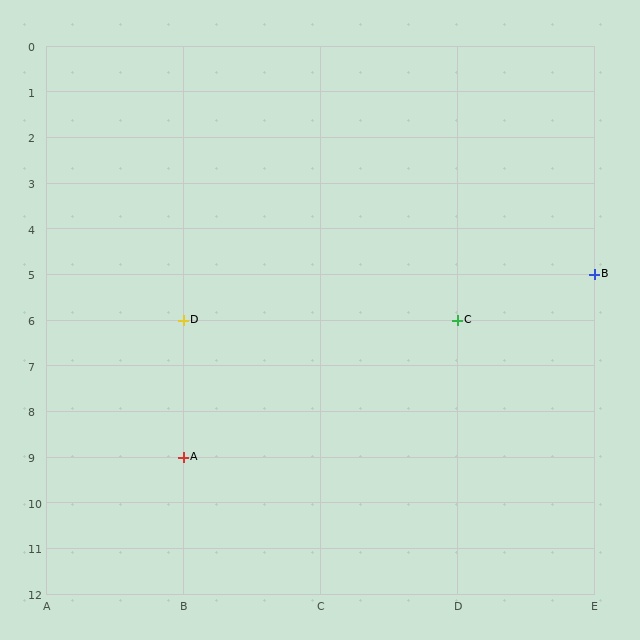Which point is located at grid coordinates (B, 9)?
Point A is at (B, 9).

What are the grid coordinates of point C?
Point C is at grid coordinates (D, 6).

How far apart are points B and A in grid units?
Points B and A are 3 columns and 4 rows apart (about 5.0 grid units diagonally).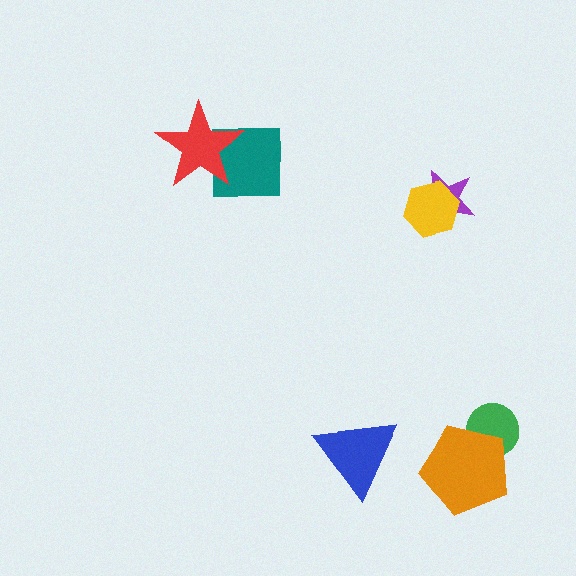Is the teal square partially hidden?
Yes, it is partially covered by another shape.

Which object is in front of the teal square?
The red star is in front of the teal square.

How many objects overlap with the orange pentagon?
1 object overlaps with the orange pentagon.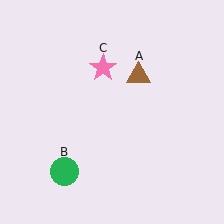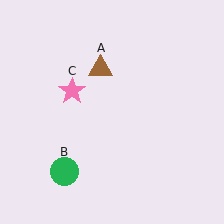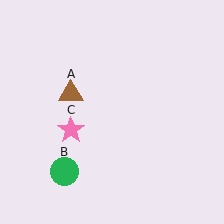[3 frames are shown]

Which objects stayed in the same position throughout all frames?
Green circle (object B) remained stationary.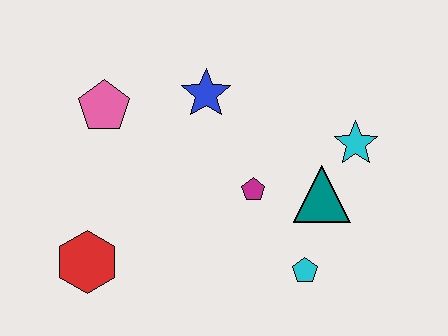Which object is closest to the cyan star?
The teal triangle is closest to the cyan star.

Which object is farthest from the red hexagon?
The cyan star is farthest from the red hexagon.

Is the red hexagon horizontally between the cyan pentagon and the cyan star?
No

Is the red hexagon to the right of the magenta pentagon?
No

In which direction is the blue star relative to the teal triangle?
The blue star is to the left of the teal triangle.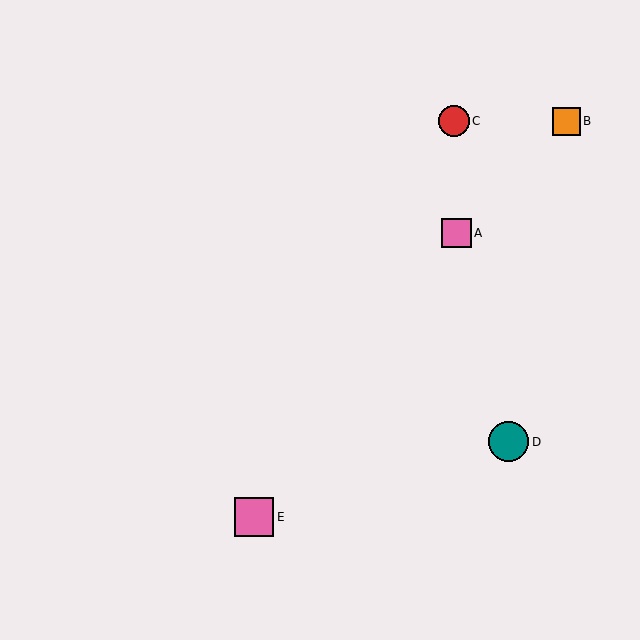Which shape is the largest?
The teal circle (labeled D) is the largest.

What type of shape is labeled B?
Shape B is an orange square.